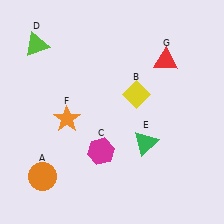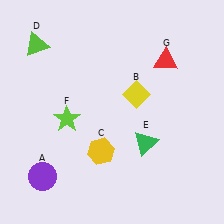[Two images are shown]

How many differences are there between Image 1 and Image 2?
There are 3 differences between the two images.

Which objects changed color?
A changed from orange to purple. C changed from magenta to yellow. F changed from orange to lime.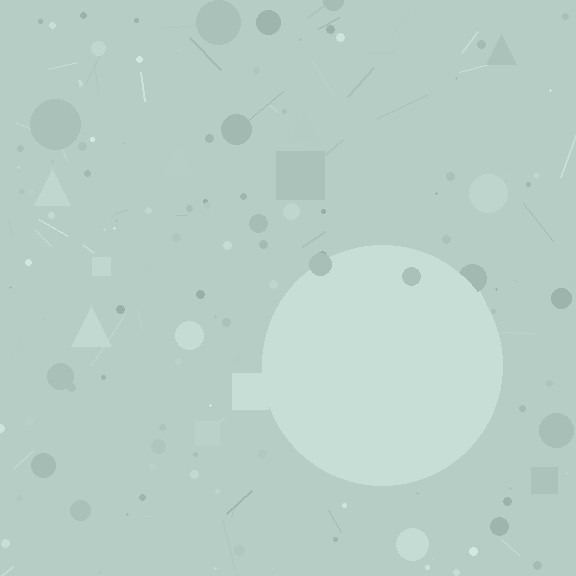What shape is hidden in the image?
A circle is hidden in the image.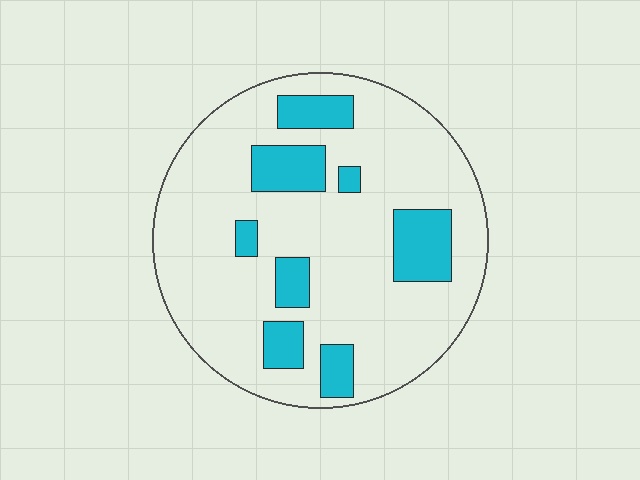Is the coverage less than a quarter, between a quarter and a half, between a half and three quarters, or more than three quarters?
Less than a quarter.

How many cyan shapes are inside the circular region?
8.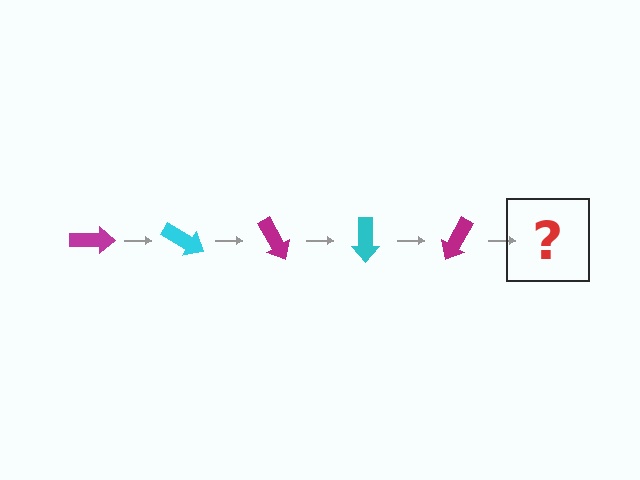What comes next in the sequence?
The next element should be a cyan arrow, rotated 150 degrees from the start.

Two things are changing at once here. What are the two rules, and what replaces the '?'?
The two rules are that it rotates 30 degrees each step and the color cycles through magenta and cyan. The '?' should be a cyan arrow, rotated 150 degrees from the start.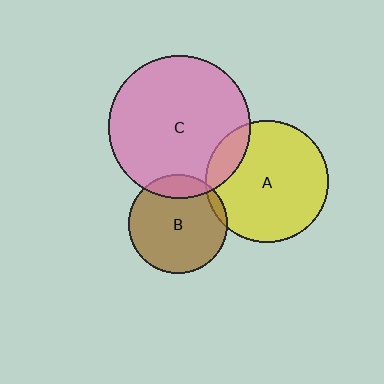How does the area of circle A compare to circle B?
Approximately 1.5 times.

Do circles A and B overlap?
Yes.